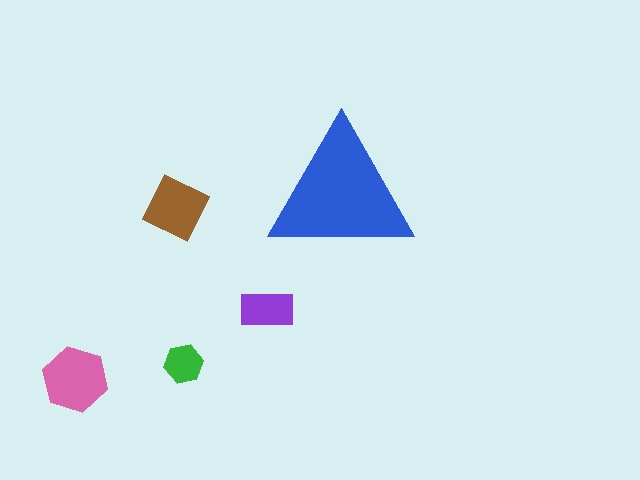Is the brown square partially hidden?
No, the brown square is fully visible.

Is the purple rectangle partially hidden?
No, the purple rectangle is fully visible.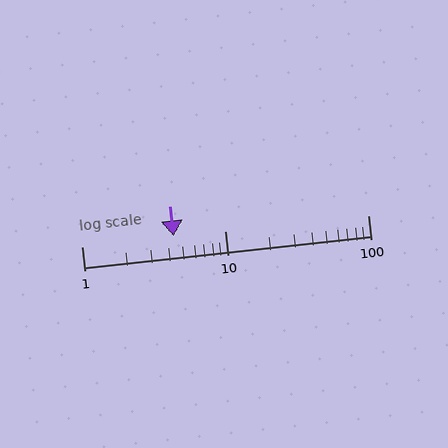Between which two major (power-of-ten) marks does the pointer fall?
The pointer is between 1 and 10.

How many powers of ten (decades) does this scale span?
The scale spans 2 decades, from 1 to 100.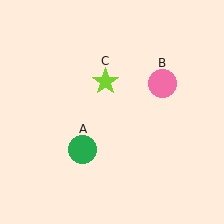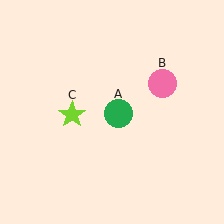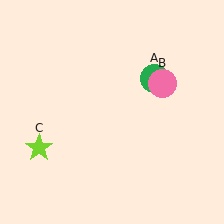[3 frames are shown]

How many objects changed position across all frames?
2 objects changed position: green circle (object A), lime star (object C).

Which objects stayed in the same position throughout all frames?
Pink circle (object B) remained stationary.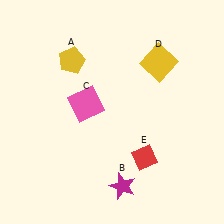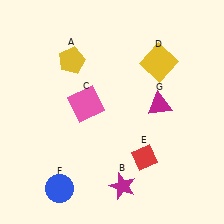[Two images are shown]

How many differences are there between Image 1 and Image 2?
There are 2 differences between the two images.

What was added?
A blue circle (F), a magenta triangle (G) were added in Image 2.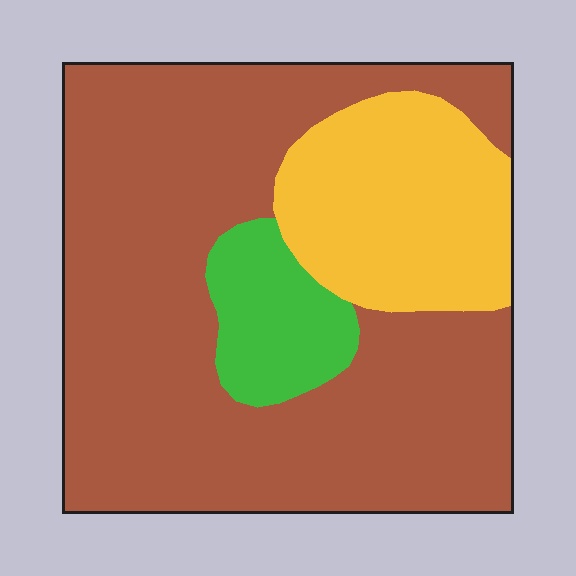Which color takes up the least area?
Green, at roughly 10%.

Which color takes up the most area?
Brown, at roughly 70%.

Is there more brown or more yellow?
Brown.